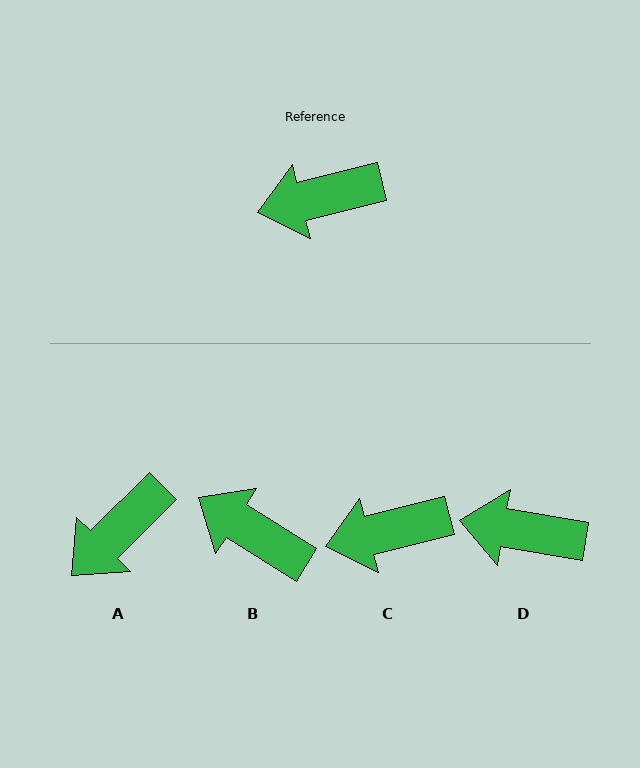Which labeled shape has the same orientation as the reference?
C.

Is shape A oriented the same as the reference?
No, it is off by about 31 degrees.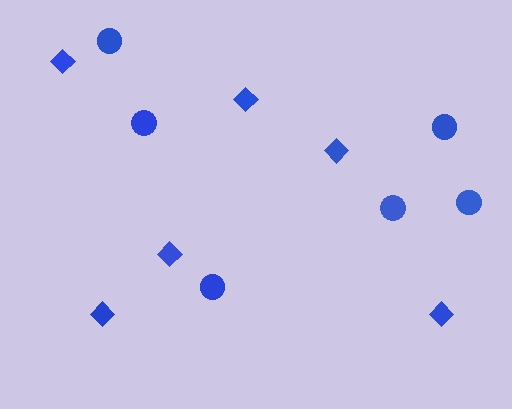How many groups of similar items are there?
There are 2 groups: one group of diamonds (6) and one group of circles (6).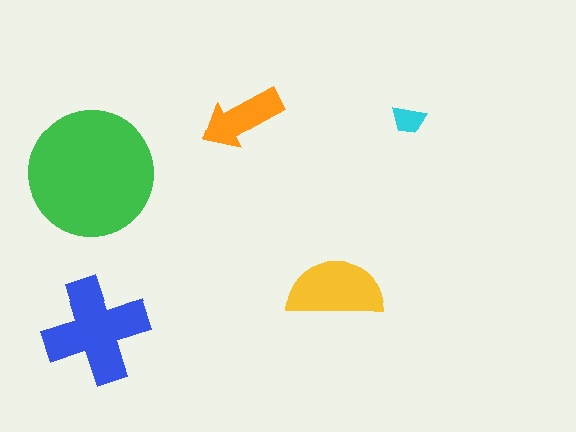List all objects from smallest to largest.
The cyan trapezoid, the orange arrow, the yellow semicircle, the blue cross, the green circle.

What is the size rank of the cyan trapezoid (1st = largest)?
5th.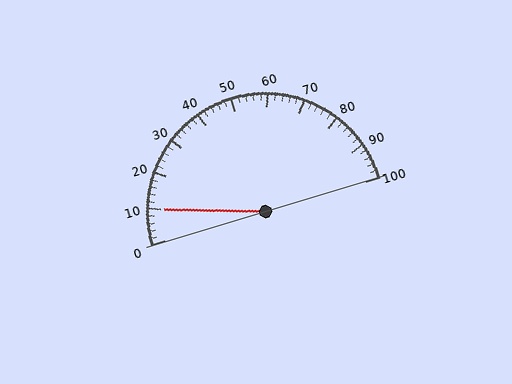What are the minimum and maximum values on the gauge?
The gauge ranges from 0 to 100.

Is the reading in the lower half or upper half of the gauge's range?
The reading is in the lower half of the range (0 to 100).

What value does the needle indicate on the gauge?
The needle indicates approximately 10.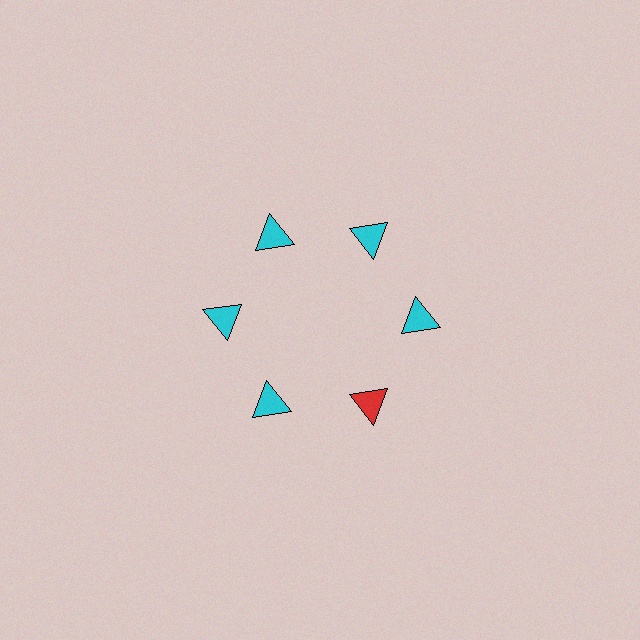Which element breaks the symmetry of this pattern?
The red triangle at roughly the 5 o'clock position breaks the symmetry. All other shapes are cyan triangles.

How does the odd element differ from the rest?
It has a different color: red instead of cyan.